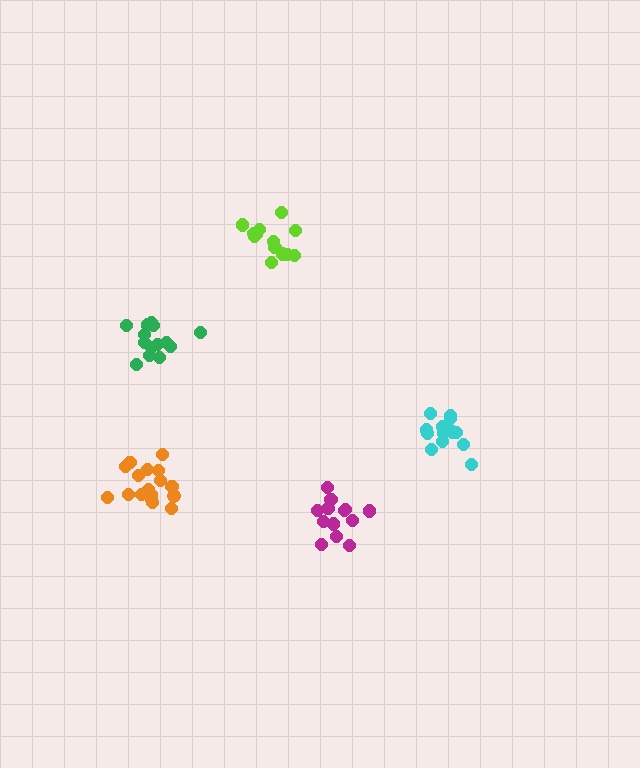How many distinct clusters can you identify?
There are 5 distinct clusters.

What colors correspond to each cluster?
The clusters are colored: green, magenta, cyan, orange, lime.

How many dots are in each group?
Group 1: 14 dots, Group 2: 13 dots, Group 3: 14 dots, Group 4: 18 dots, Group 5: 13 dots (72 total).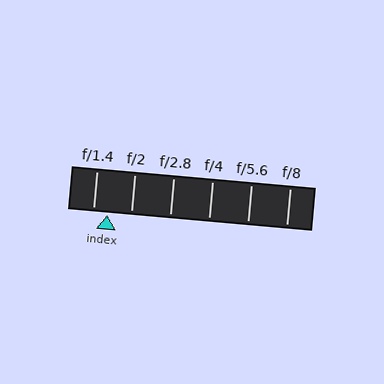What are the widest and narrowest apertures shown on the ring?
The widest aperture shown is f/1.4 and the narrowest is f/8.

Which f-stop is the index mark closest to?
The index mark is closest to f/1.4.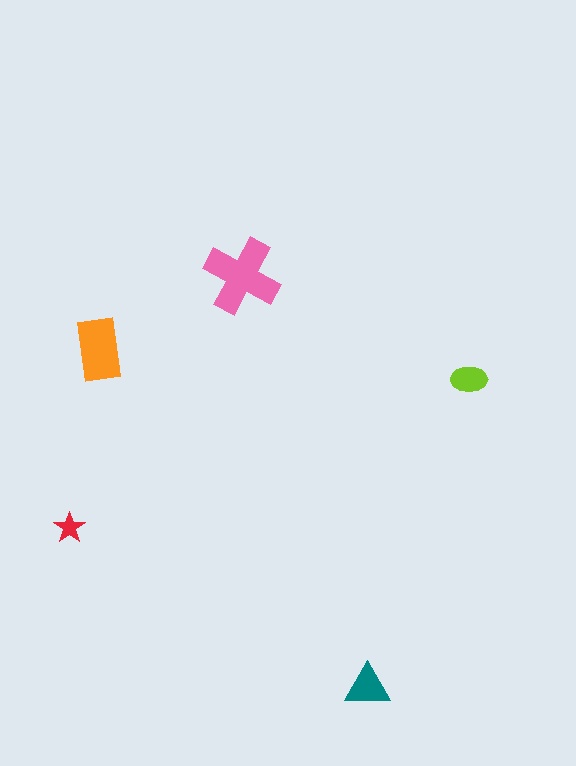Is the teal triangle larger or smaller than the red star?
Larger.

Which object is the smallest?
The red star.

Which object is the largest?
The pink cross.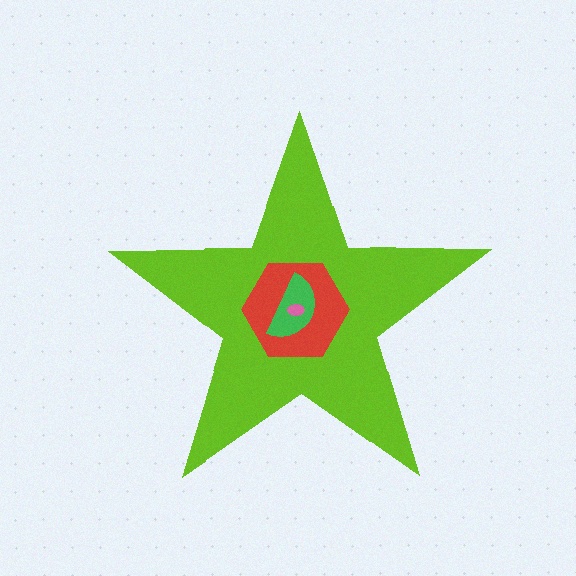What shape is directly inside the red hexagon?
The green semicircle.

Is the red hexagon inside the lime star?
Yes.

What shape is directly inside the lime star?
The red hexagon.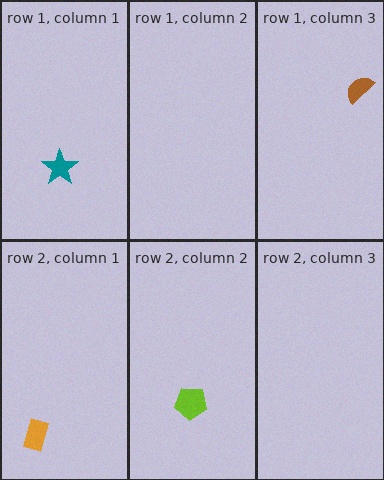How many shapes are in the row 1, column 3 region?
1.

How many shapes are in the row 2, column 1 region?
1.